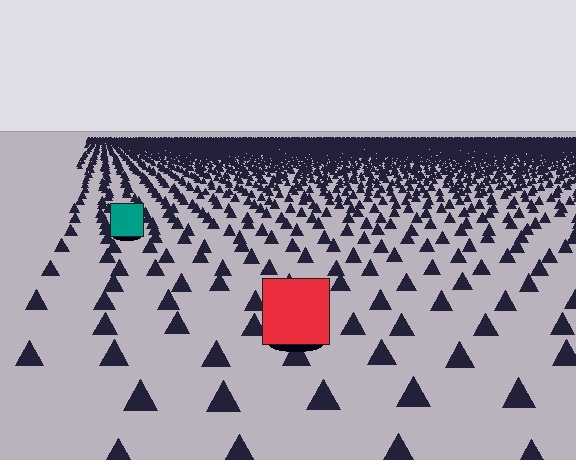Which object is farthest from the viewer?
The teal square is farthest from the viewer. It appears smaller and the ground texture around it is denser.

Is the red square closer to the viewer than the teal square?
Yes. The red square is closer — you can tell from the texture gradient: the ground texture is coarser near it.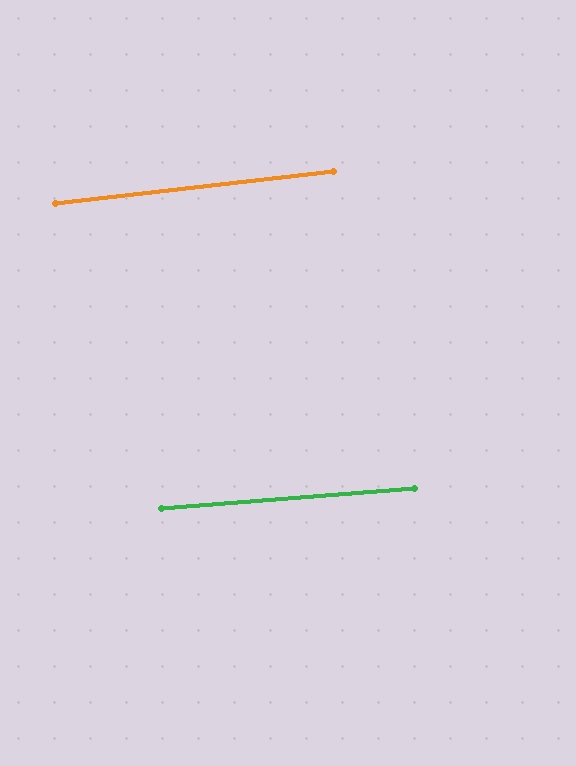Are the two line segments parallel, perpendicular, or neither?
Parallel — their directions differ by only 2.0°.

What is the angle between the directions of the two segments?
Approximately 2 degrees.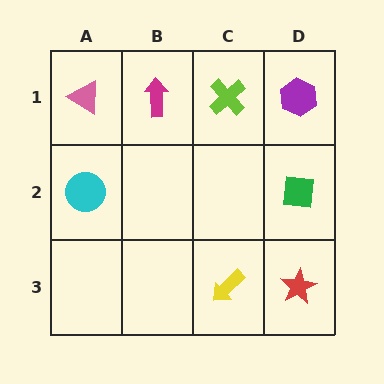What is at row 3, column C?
A yellow arrow.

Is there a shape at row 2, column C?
No, that cell is empty.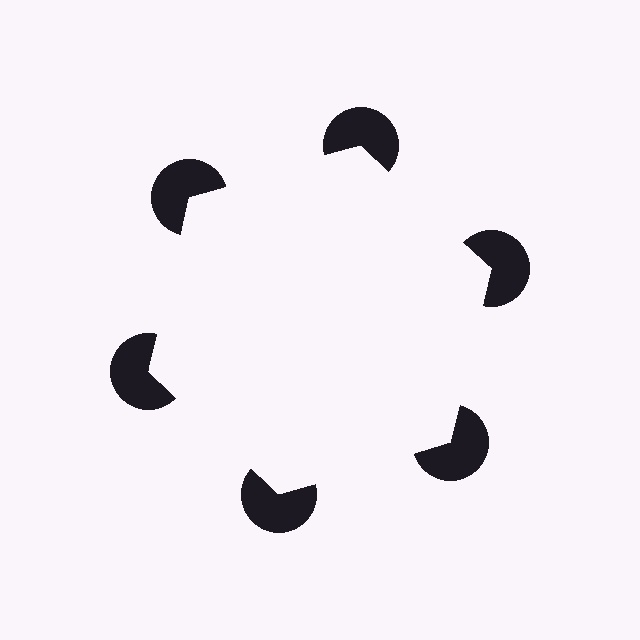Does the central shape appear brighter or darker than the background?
It typically appears slightly brighter than the background, even though no actual brightness change is drawn.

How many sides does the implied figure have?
6 sides.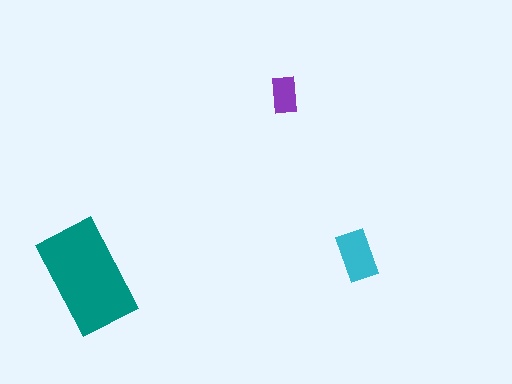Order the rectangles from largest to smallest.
the teal one, the cyan one, the purple one.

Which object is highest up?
The purple rectangle is topmost.